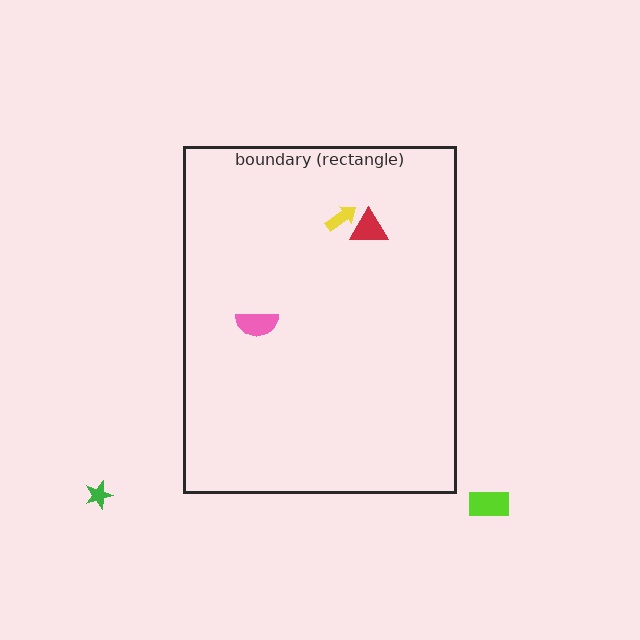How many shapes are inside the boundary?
3 inside, 2 outside.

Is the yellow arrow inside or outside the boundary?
Inside.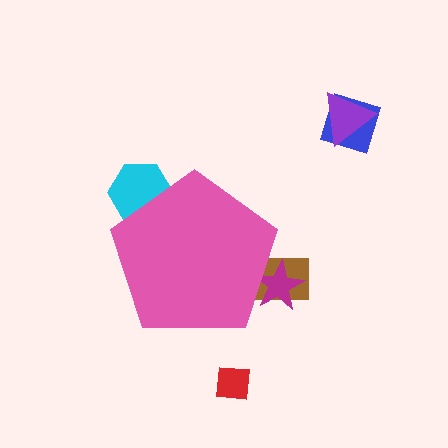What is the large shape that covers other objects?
A pink pentagon.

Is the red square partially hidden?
No, the red square is fully visible.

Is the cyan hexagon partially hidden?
Yes, the cyan hexagon is partially hidden behind the pink pentagon.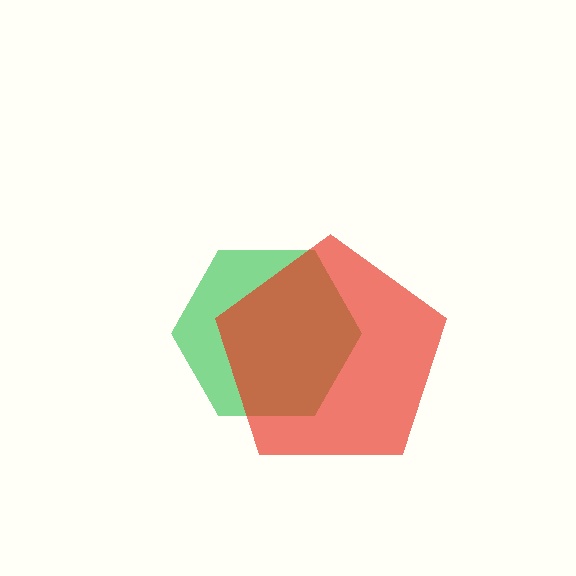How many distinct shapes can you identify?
There are 2 distinct shapes: a green hexagon, a red pentagon.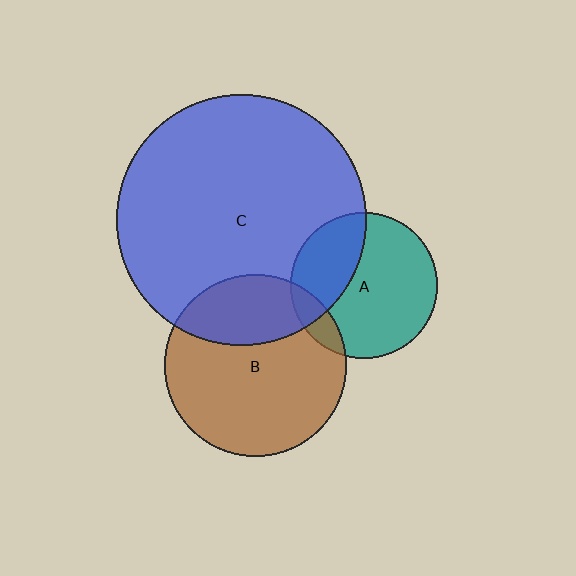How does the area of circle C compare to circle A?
Approximately 2.9 times.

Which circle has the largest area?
Circle C (blue).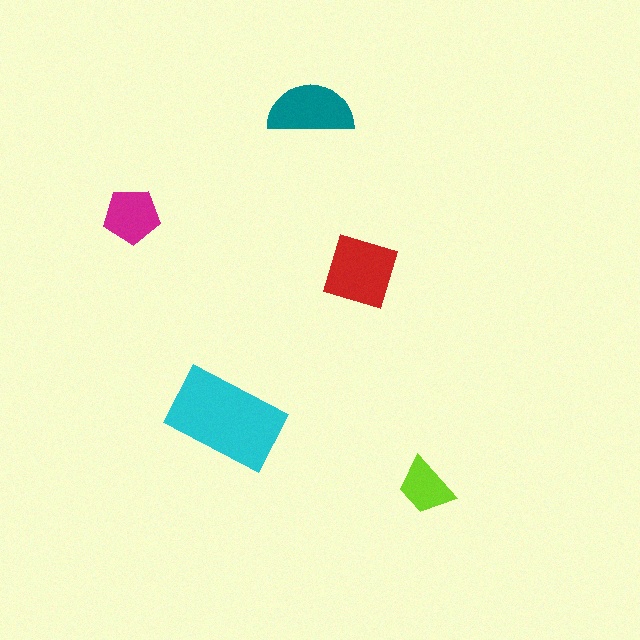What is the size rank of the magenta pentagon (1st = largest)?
4th.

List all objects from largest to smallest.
The cyan rectangle, the red square, the teal semicircle, the magenta pentagon, the lime trapezoid.